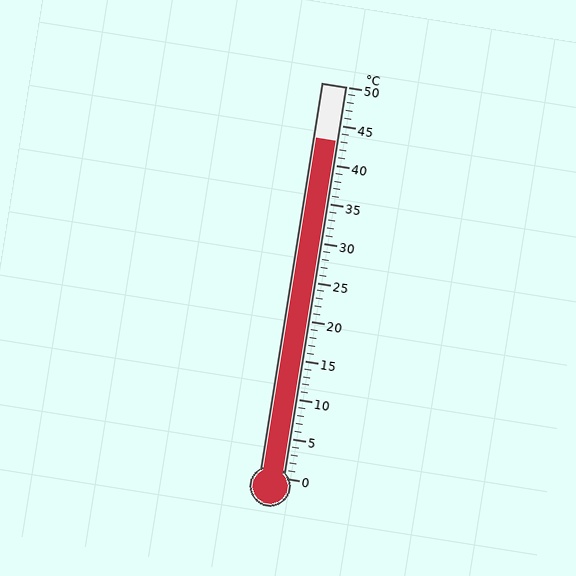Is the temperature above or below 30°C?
The temperature is above 30°C.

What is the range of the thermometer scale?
The thermometer scale ranges from 0°C to 50°C.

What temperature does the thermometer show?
The thermometer shows approximately 43°C.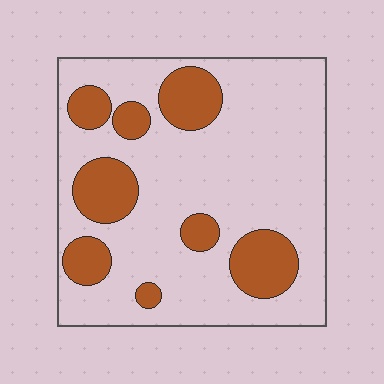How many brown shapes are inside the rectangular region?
8.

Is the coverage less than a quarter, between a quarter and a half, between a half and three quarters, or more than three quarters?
Less than a quarter.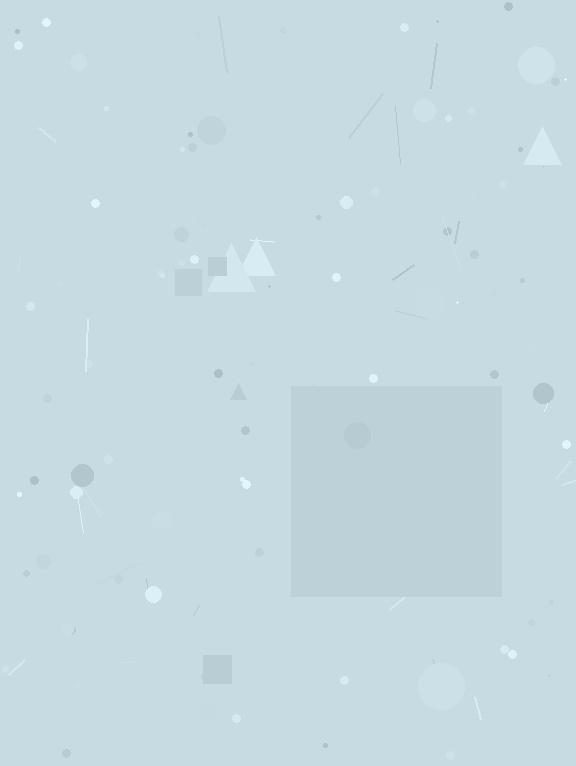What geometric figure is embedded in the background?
A square is embedded in the background.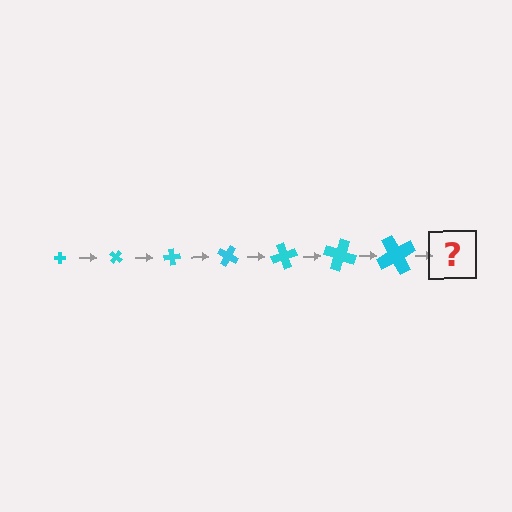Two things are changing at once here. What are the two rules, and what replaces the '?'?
The two rules are that the cross grows larger each step and it rotates 40 degrees each step. The '?' should be a cross, larger than the previous one and rotated 280 degrees from the start.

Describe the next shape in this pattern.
It should be a cross, larger than the previous one and rotated 280 degrees from the start.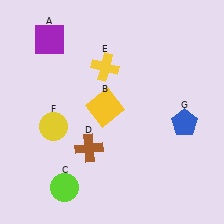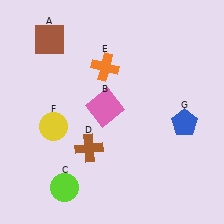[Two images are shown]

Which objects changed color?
A changed from purple to brown. B changed from yellow to pink. E changed from yellow to orange.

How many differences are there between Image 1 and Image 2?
There are 3 differences between the two images.